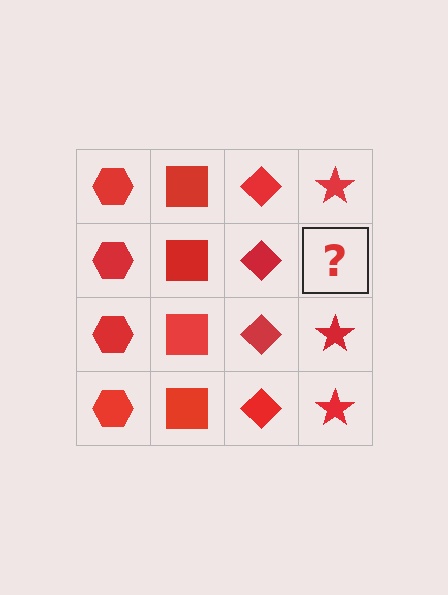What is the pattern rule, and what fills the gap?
The rule is that each column has a consistent shape. The gap should be filled with a red star.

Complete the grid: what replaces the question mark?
The question mark should be replaced with a red star.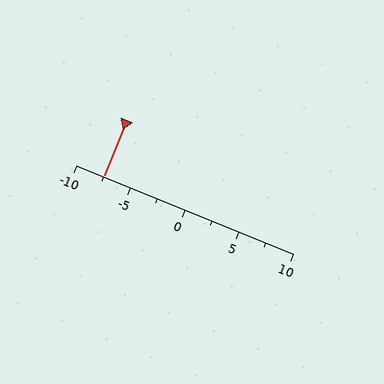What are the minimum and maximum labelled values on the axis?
The axis runs from -10 to 10.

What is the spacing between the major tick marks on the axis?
The major ticks are spaced 5 apart.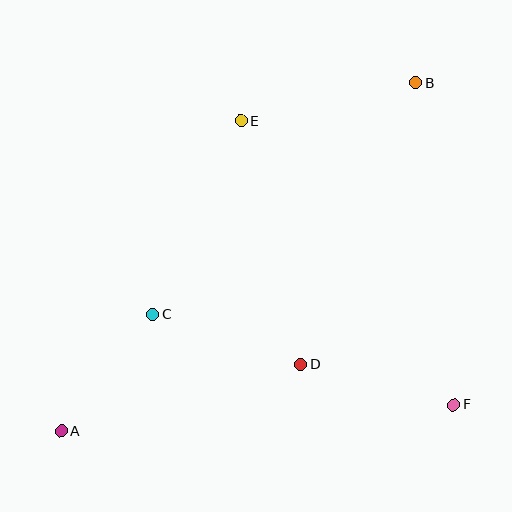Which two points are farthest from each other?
Points A and B are farthest from each other.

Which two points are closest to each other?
Points A and C are closest to each other.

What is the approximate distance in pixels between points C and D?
The distance between C and D is approximately 156 pixels.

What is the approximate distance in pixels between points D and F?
The distance between D and F is approximately 158 pixels.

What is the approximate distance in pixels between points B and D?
The distance between B and D is approximately 304 pixels.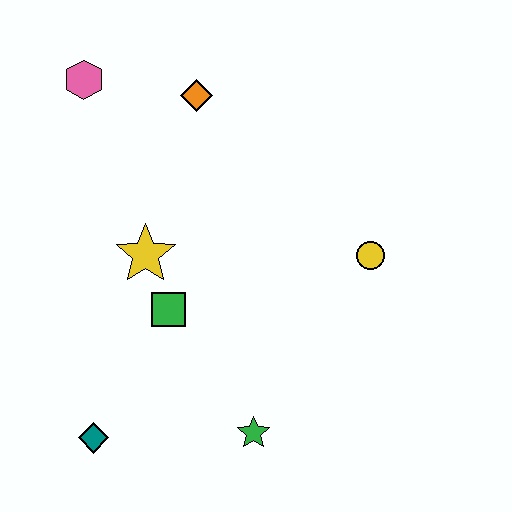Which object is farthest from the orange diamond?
The teal diamond is farthest from the orange diamond.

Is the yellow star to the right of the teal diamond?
Yes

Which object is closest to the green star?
The green square is closest to the green star.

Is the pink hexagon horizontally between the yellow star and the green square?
No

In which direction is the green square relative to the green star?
The green square is above the green star.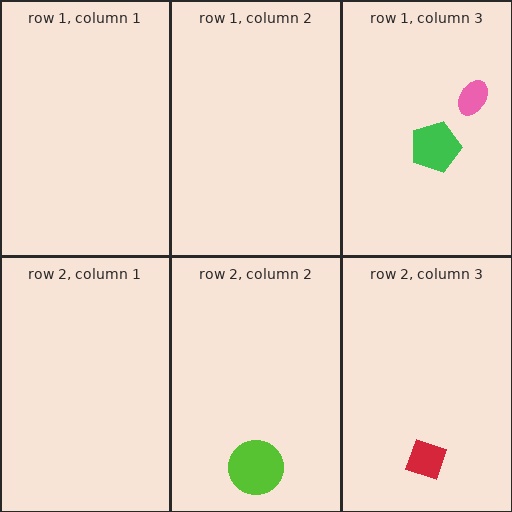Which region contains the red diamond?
The row 2, column 3 region.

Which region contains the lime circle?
The row 2, column 2 region.